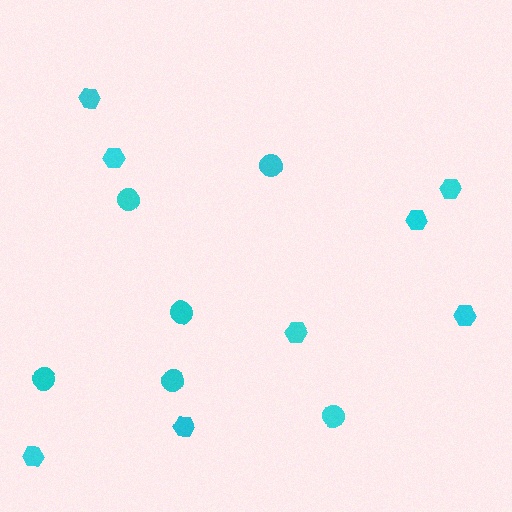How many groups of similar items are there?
There are 2 groups: one group of hexagons (8) and one group of circles (6).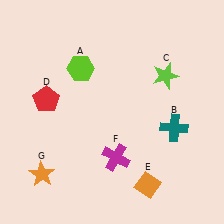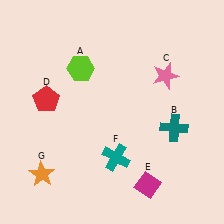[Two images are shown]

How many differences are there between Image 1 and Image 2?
There are 3 differences between the two images.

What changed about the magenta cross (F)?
In Image 1, F is magenta. In Image 2, it changed to teal.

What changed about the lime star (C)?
In Image 1, C is lime. In Image 2, it changed to pink.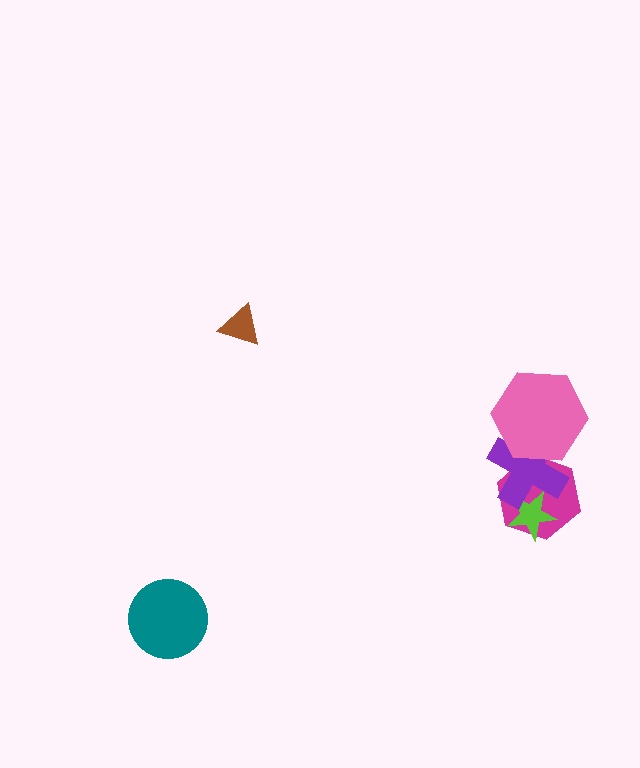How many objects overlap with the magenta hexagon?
3 objects overlap with the magenta hexagon.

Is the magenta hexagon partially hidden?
Yes, it is partially covered by another shape.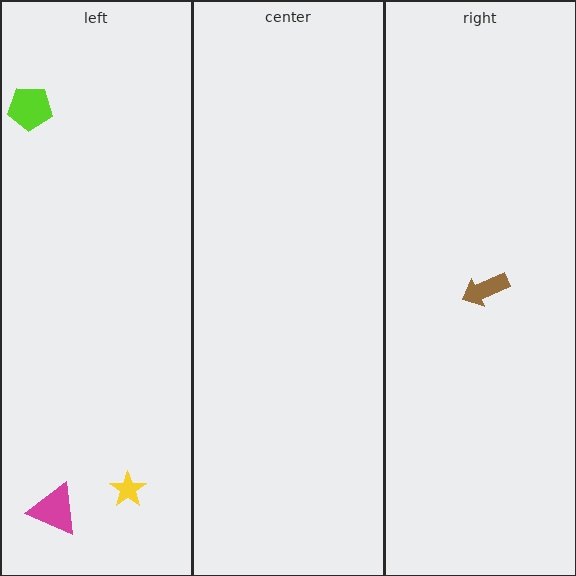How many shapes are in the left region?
3.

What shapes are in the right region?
The brown arrow.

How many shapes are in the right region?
1.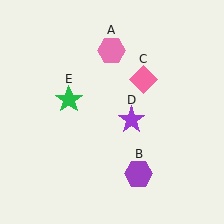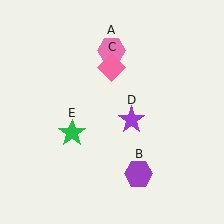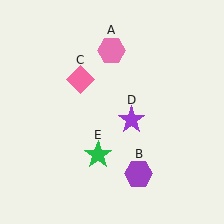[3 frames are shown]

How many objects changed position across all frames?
2 objects changed position: pink diamond (object C), green star (object E).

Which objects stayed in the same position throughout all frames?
Pink hexagon (object A) and purple hexagon (object B) and purple star (object D) remained stationary.